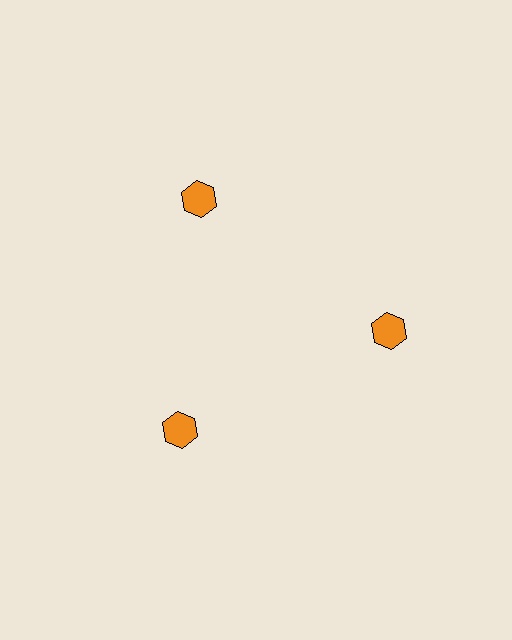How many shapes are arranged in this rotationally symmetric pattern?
There are 3 shapes, arranged in 3 groups of 1.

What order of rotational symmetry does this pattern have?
This pattern has 3-fold rotational symmetry.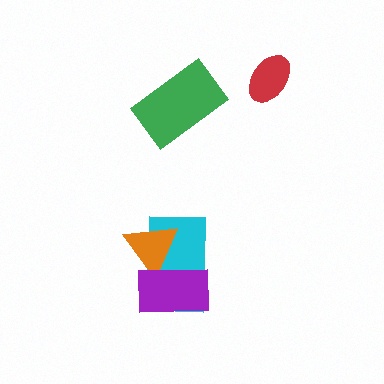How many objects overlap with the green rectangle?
0 objects overlap with the green rectangle.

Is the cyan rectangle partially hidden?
Yes, it is partially covered by another shape.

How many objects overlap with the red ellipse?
0 objects overlap with the red ellipse.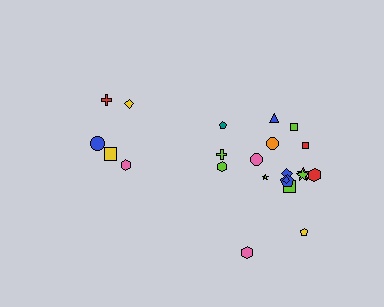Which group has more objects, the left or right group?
The right group.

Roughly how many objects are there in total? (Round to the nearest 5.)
Roughly 25 objects in total.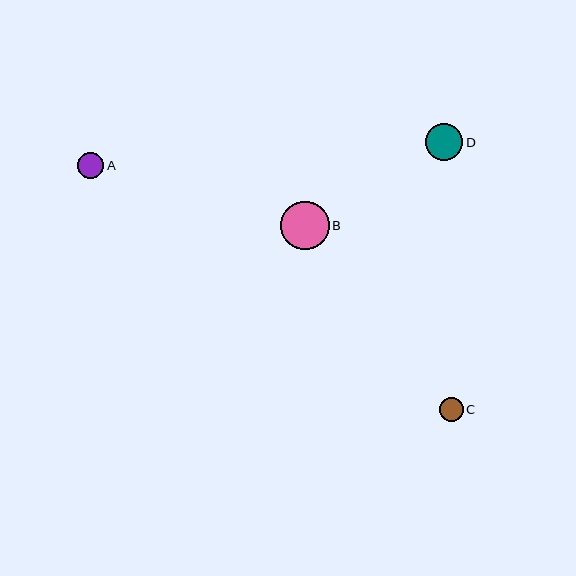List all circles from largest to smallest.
From largest to smallest: B, D, A, C.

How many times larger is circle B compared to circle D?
Circle B is approximately 1.3 times the size of circle D.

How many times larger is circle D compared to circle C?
Circle D is approximately 1.6 times the size of circle C.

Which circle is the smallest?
Circle C is the smallest with a size of approximately 24 pixels.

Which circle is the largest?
Circle B is the largest with a size of approximately 48 pixels.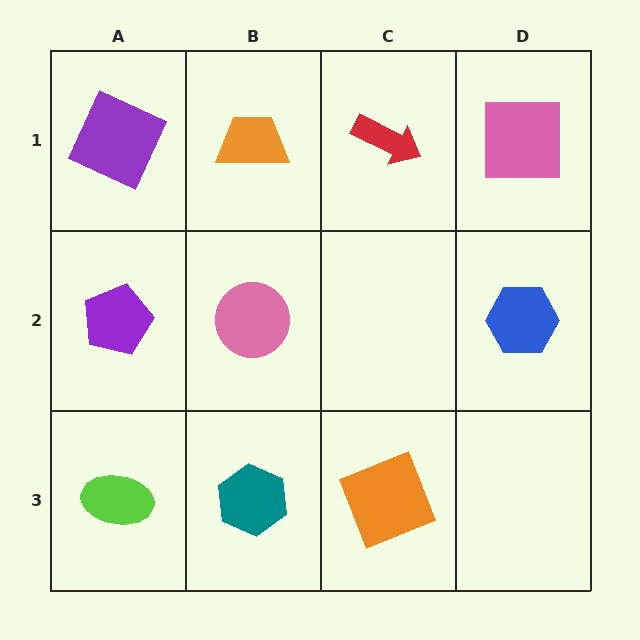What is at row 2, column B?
A pink circle.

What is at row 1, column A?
A purple square.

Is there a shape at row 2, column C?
No, that cell is empty.